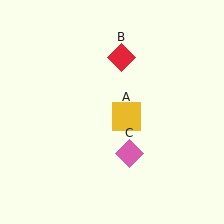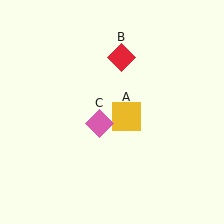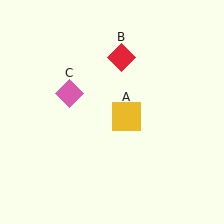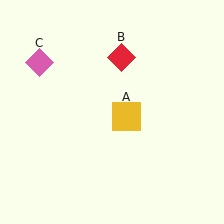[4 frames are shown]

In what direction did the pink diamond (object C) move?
The pink diamond (object C) moved up and to the left.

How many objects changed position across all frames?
1 object changed position: pink diamond (object C).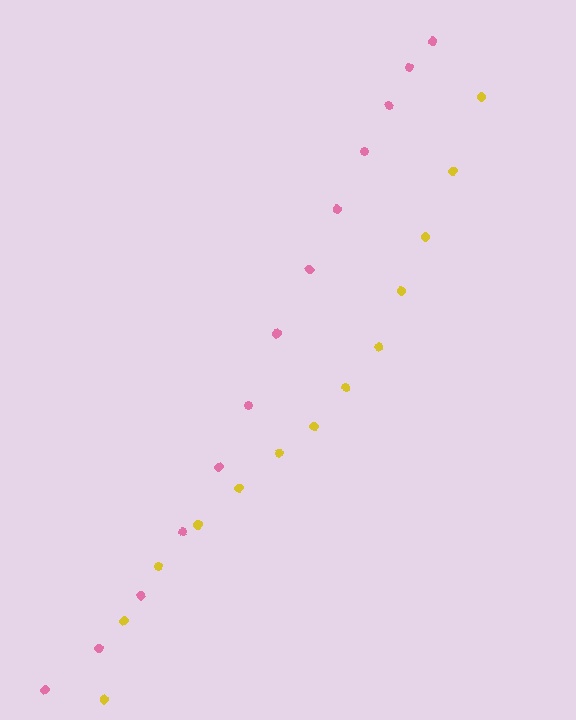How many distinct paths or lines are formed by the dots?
There are 2 distinct paths.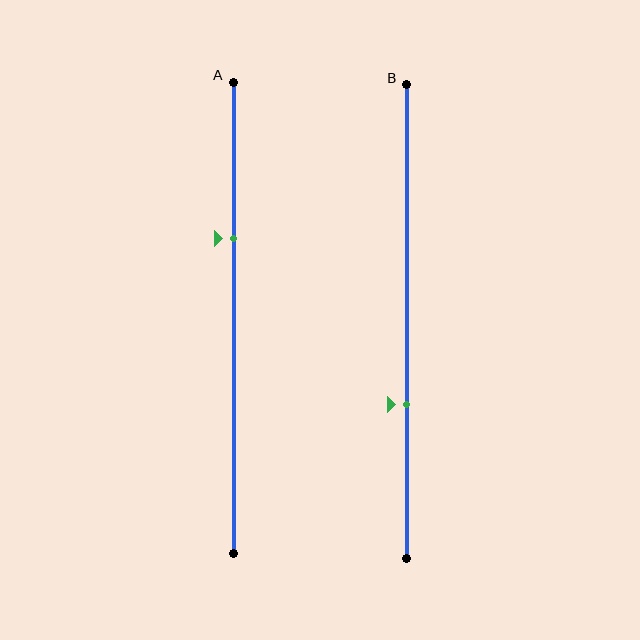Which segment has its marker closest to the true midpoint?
Segment A has its marker closest to the true midpoint.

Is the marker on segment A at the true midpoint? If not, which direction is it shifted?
No, the marker on segment A is shifted upward by about 17% of the segment length.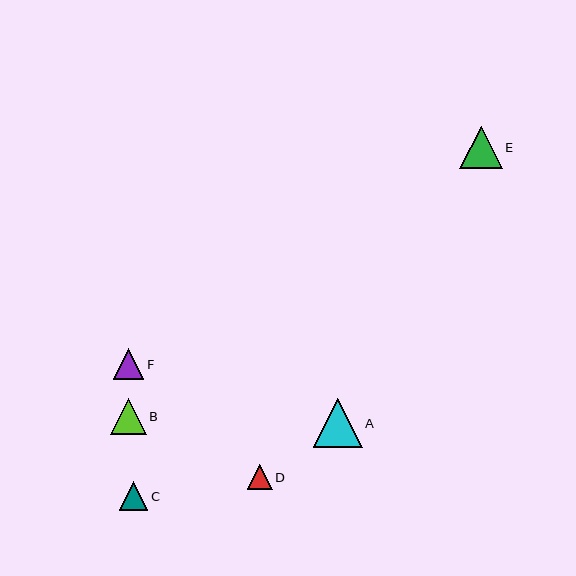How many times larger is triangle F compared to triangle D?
Triangle F is approximately 1.2 times the size of triangle D.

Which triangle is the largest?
Triangle A is the largest with a size of approximately 49 pixels.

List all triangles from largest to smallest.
From largest to smallest: A, E, B, F, C, D.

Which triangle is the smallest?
Triangle D is the smallest with a size of approximately 25 pixels.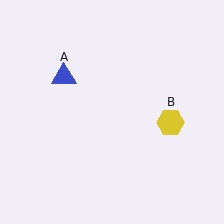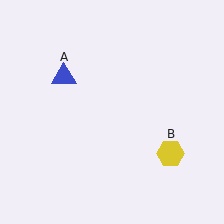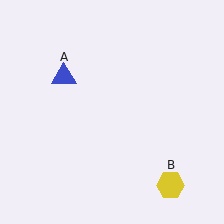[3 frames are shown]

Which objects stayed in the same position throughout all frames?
Blue triangle (object A) remained stationary.